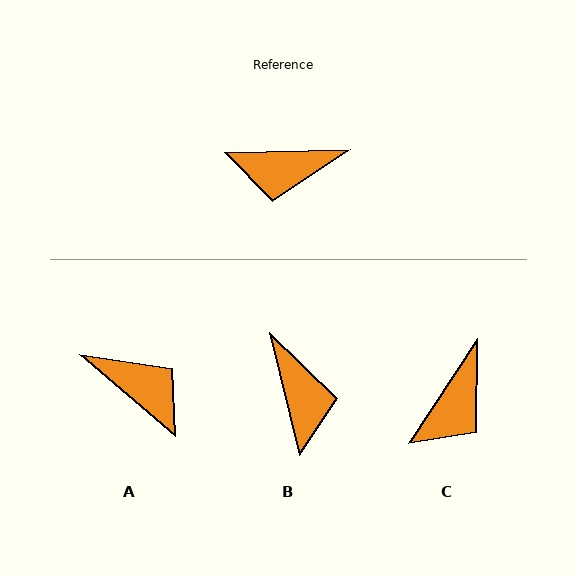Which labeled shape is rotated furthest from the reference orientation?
A, about 138 degrees away.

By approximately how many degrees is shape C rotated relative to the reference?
Approximately 55 degrees counter-clockwise.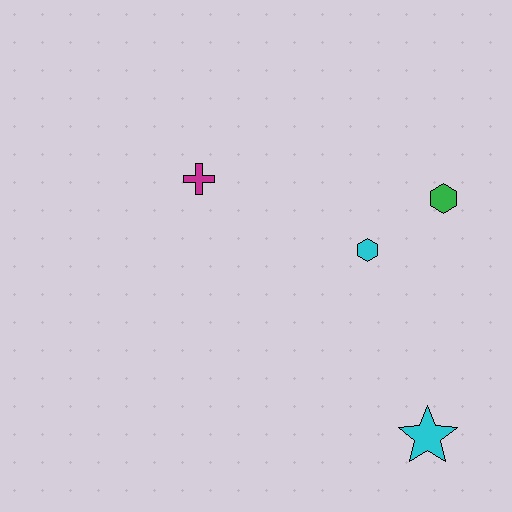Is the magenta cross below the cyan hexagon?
No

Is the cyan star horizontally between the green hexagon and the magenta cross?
Yes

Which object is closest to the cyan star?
The cyan hexagon is closest to the cyan star.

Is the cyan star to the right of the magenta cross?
Yes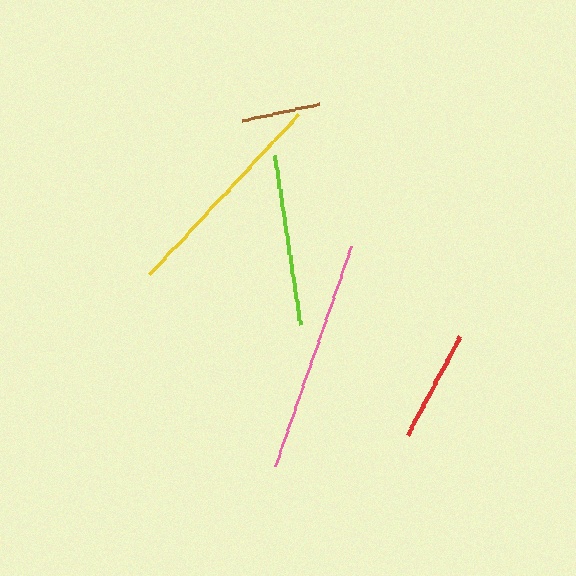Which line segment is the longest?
The pink line is the longest at approximately 233 pixels.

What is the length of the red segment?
The red segment is approximately 112 pixels long.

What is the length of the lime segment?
The lime segment is approximately 171 pixels long.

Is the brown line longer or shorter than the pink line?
The pink line is longer than the brown line.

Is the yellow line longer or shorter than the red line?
The yellow line is longer than the red line.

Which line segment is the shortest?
The brown line is the shortest at approximately 78 pixels.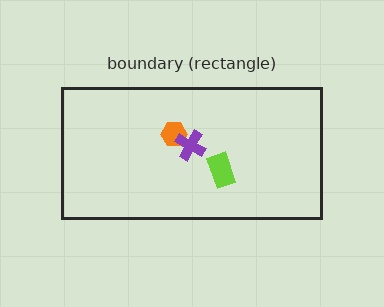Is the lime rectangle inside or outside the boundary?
Inside.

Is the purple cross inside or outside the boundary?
Inside.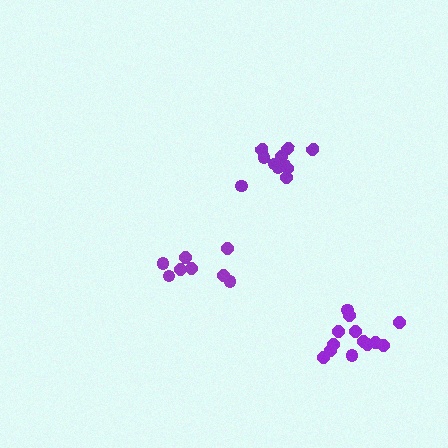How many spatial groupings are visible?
There are 3 spatial groupings.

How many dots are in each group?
Group 1: 11 dots, Group 2: 13 dots, Group 3: 8 dots (32 total).